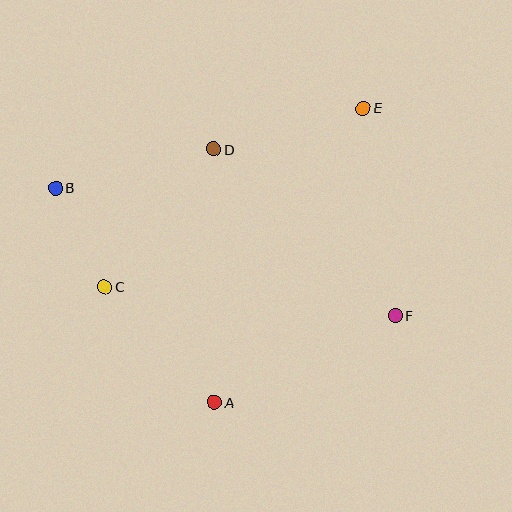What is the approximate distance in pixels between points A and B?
The distance between A and B is approximately 267 pixels.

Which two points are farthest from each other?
Points B and F are farthest from each other.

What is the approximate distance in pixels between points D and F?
The distance between D and F is approximately 246 pixels.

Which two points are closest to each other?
Points B and C are closest to each other.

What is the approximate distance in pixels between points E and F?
The distance between E and F is approximately 210 pixels.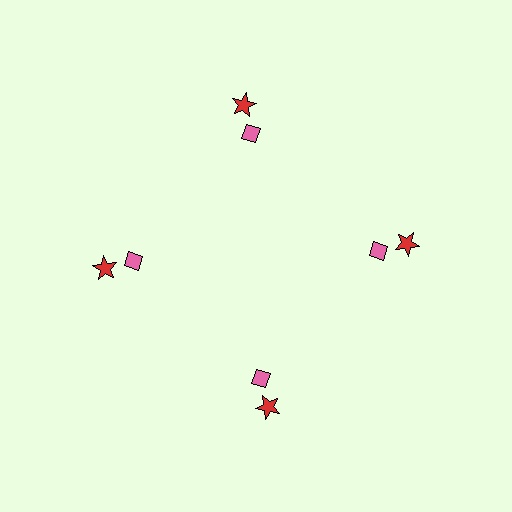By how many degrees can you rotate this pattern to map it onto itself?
The pattern maps onto itself every 90 degrees of rotation.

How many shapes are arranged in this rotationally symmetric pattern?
There are 8 shapes, arranged in 4 groups of 2.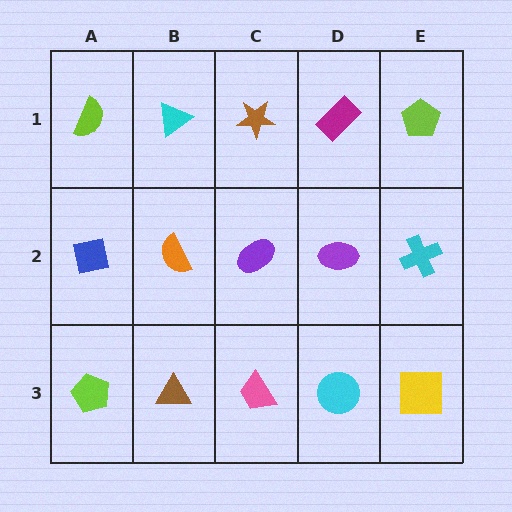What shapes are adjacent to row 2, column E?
A lime pentagon (row 1, column E), a yellow square (row 3, column E), a purple ellipse (row 2, column D).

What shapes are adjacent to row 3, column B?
An orange semicircle (row 2, column B), a lime pentagon (row 3, column A), a pink trapezoid (row 3, column C).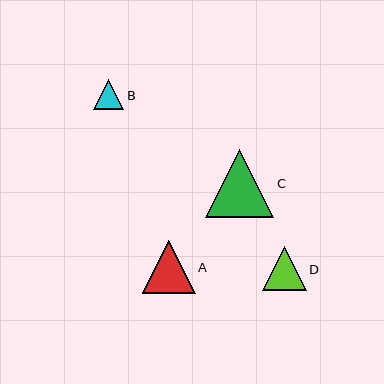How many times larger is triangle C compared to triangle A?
Triangle C is approximately 1.3 times the size of triangle A.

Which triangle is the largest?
Triangle C is the largest with a size of approximately 68 pixels.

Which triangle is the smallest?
Triangle B is the smallest with a size of approximately 30 pixels.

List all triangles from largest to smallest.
From largest to smallest: C, A, D, B.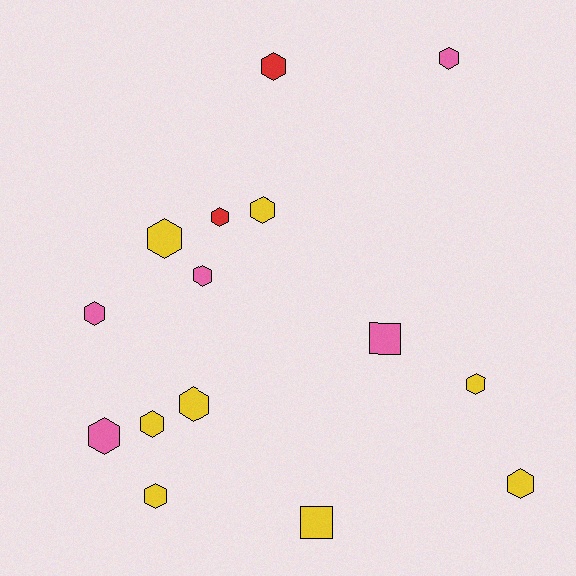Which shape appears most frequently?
Hexagon, with 13 objects.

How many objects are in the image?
There are 15 objects.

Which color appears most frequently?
Yellow, with 8 objects.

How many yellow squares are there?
There is 1 yellow square.